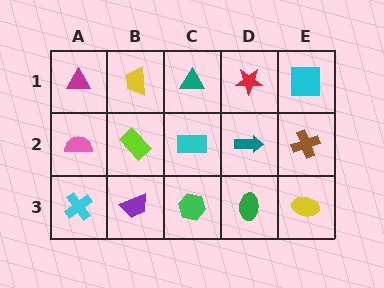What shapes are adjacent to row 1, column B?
A lime rectangle (row 2, column B), a magenta triangle (row 1, column A), a teal triangle (row 1, column C).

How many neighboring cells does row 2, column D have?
4.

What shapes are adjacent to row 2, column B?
A yellow trapezoid (row 1, column B), a purple trapezoid (row 3, column B), a pink semicircle (row 2, column A), a cyan rectangle (row 2, column C).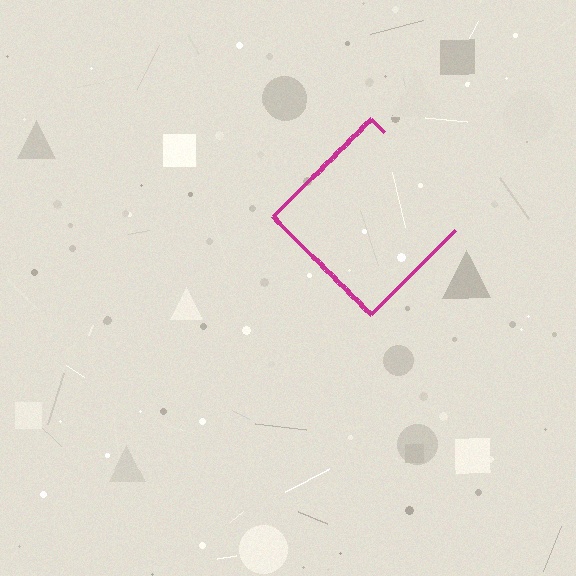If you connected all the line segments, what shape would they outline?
They would outline a diamond.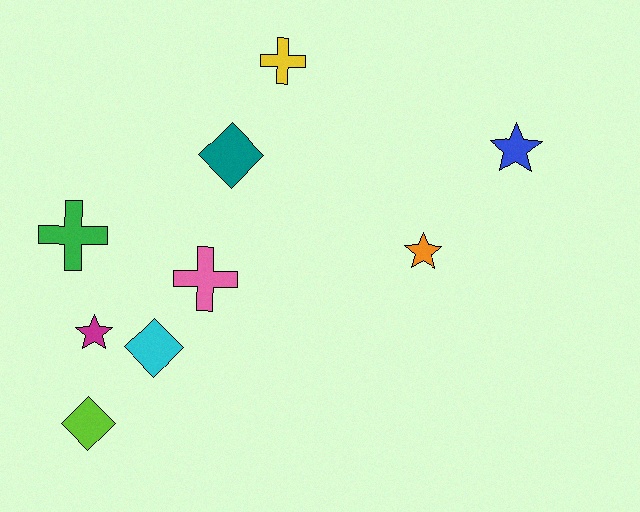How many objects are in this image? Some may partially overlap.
There are 9 objects.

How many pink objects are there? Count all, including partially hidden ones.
There is 1 pink object.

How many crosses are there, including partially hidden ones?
There are 3 crosses.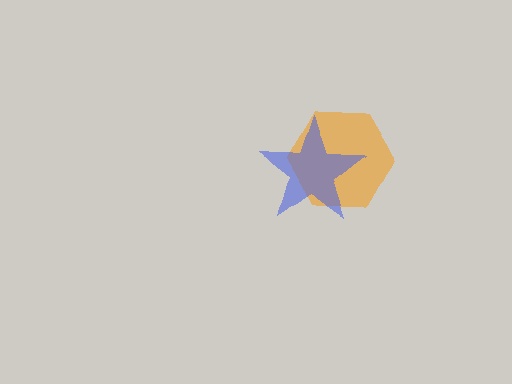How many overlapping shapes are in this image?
There are 2 overlapping shapes in the image.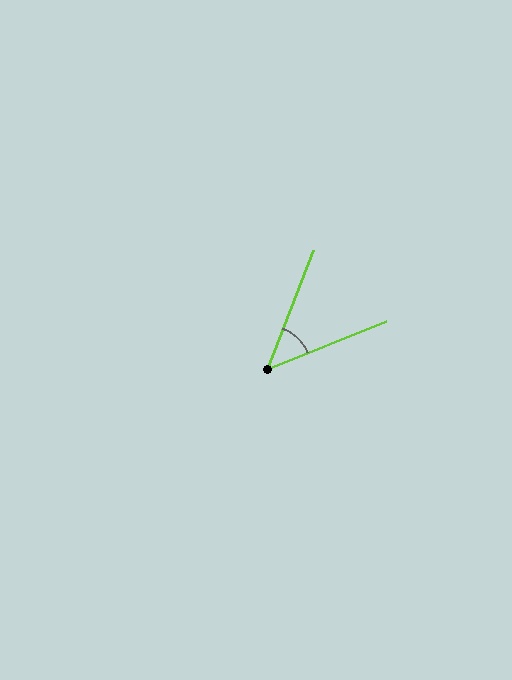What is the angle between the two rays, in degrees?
Approximately 47 degrees.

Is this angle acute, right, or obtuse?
It is acute.